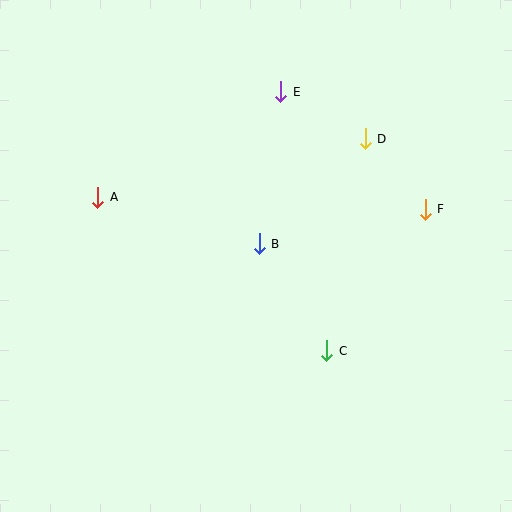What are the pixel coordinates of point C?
Point C is at (327, 351).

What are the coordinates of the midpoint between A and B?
The midpoint between A and B is at (179, 221).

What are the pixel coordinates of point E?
Point E is at (281, 92).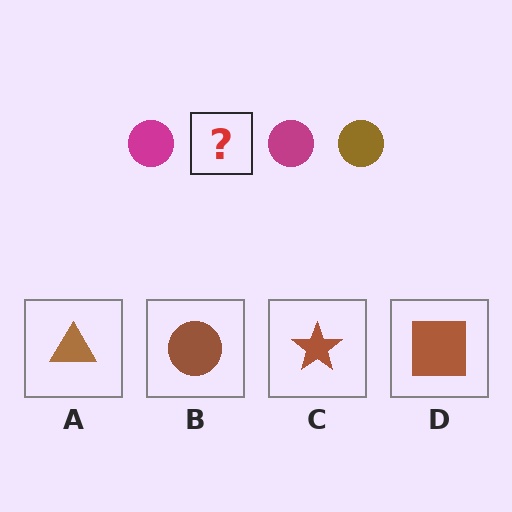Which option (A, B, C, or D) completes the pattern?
B.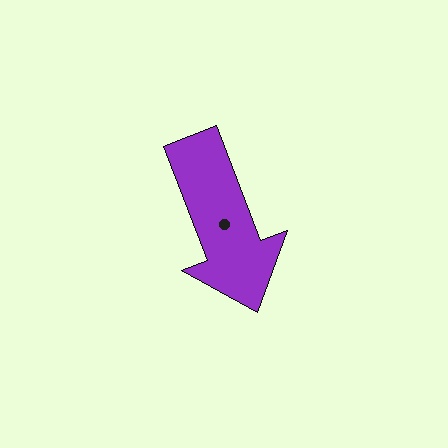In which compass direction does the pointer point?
South.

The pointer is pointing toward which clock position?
Roughly 5 o'clock.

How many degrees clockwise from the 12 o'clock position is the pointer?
Approximately 159 degrees.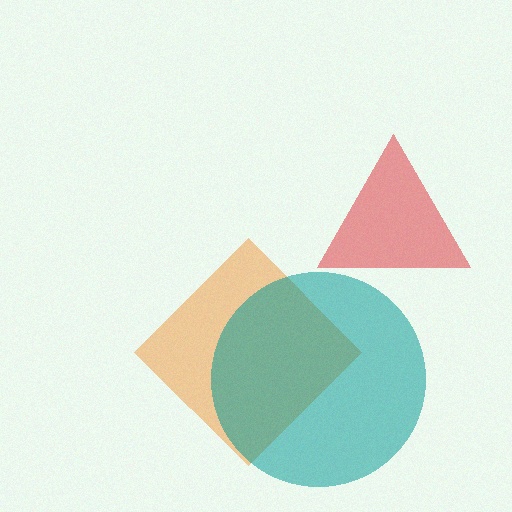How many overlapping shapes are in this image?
There are 3 overlapping shapes in the image.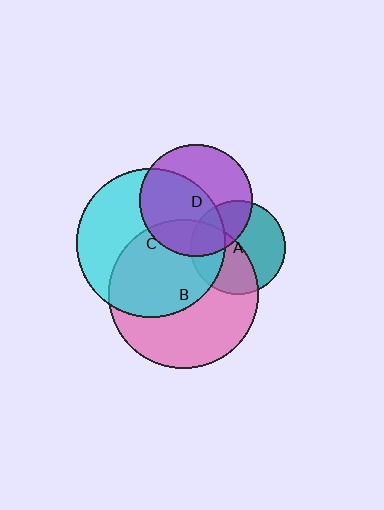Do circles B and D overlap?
Yes.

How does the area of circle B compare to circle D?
Approximately 1.8 times.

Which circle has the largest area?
Circle B (pink).